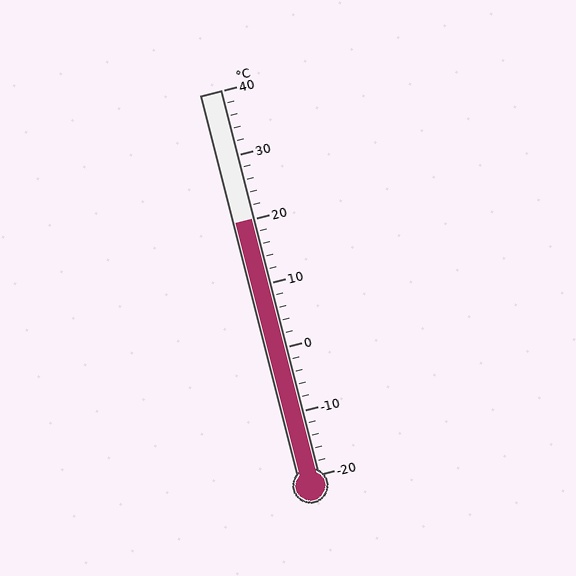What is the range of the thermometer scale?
The thermometer scale ranges from -20°C to 40°C.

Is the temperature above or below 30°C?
The temperature is below 30°C.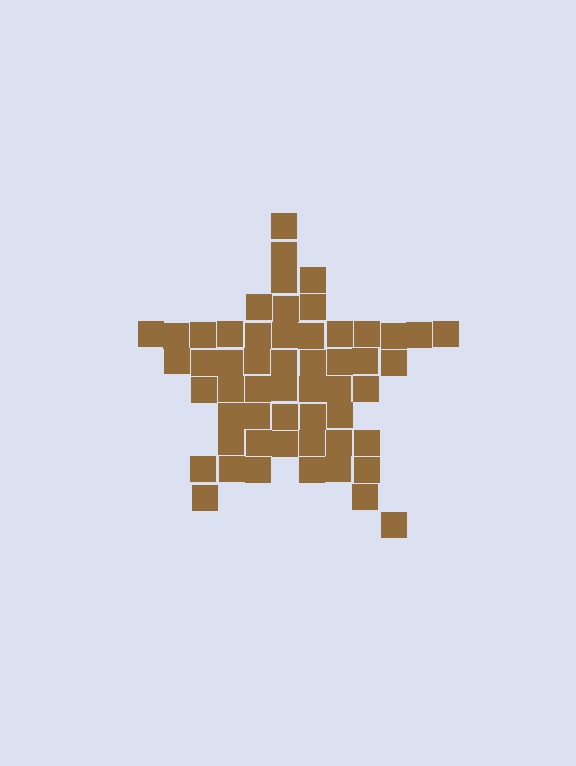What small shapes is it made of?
It is made of small squares.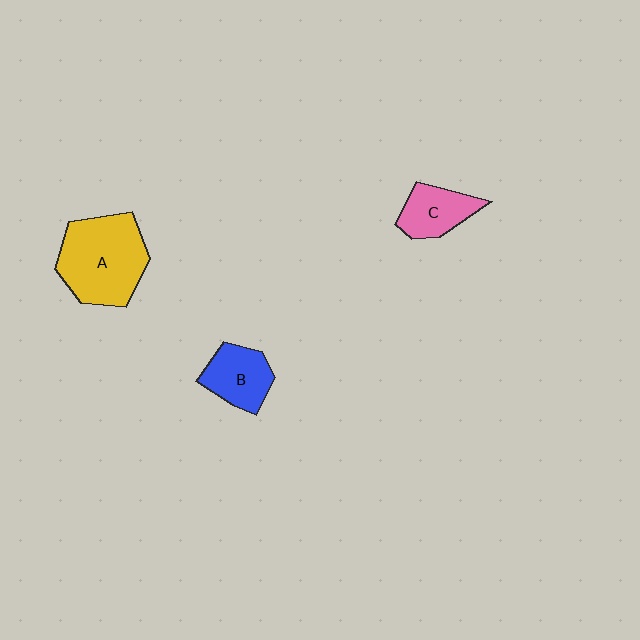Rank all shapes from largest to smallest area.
From largest to smallest: A (yellow), B (blue), C (pink).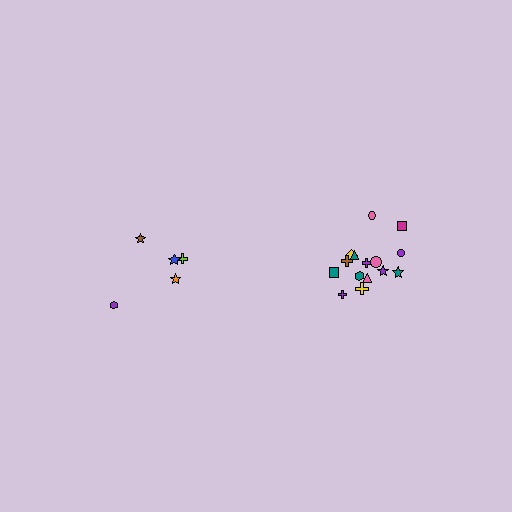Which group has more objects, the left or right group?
The right group.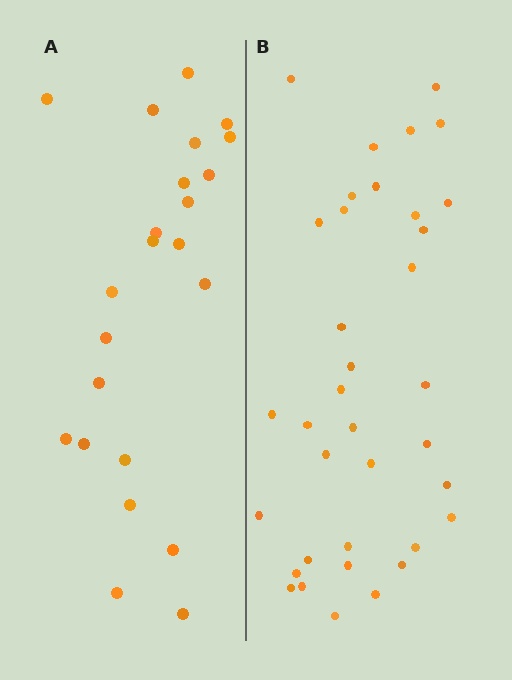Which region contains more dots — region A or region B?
Region B (the right region) has more dots.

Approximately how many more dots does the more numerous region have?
Region B has approximately 15 more dots than region A.